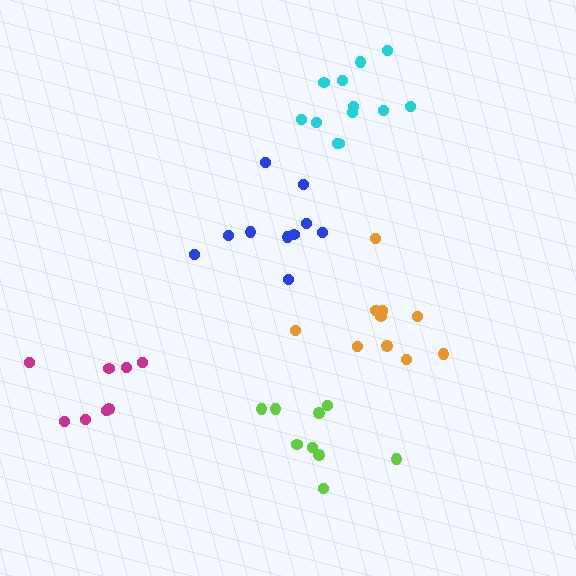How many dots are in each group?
Group 1: 9 dots, Group 2: 8 dots, Group 3: 12 dots, Group 4: 10 dots, Group 5: 10 dots (49 total).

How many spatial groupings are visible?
There are 5 spatial groupings.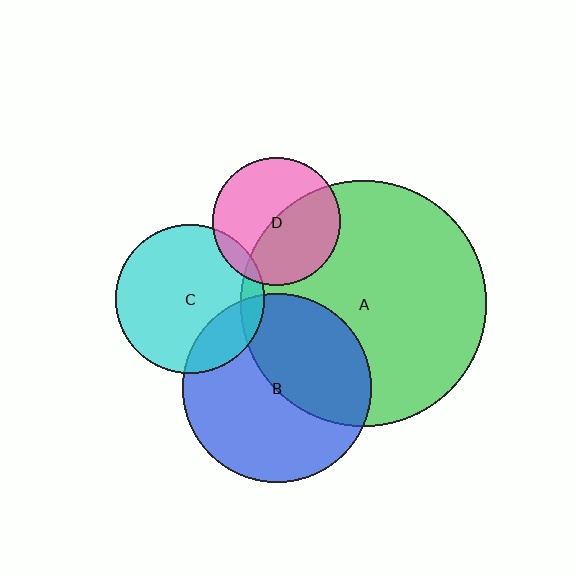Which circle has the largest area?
Circle A (green).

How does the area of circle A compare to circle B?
Approximately 1.7 times.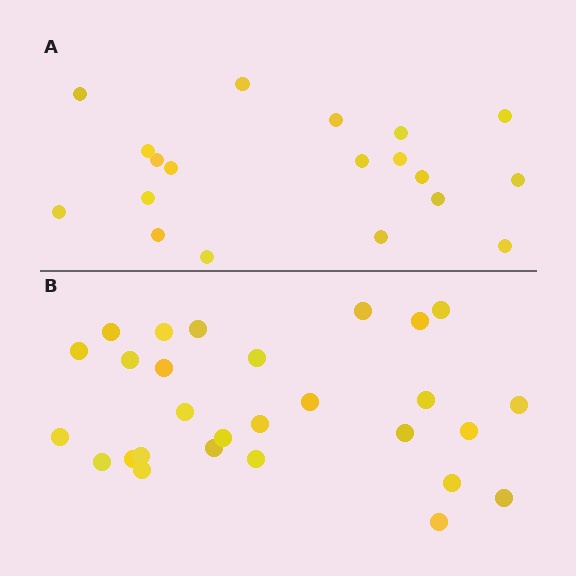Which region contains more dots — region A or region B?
Region B (the bottom region) has more dots.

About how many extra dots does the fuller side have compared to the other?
Region B has roughly 8 or so more dots than region A.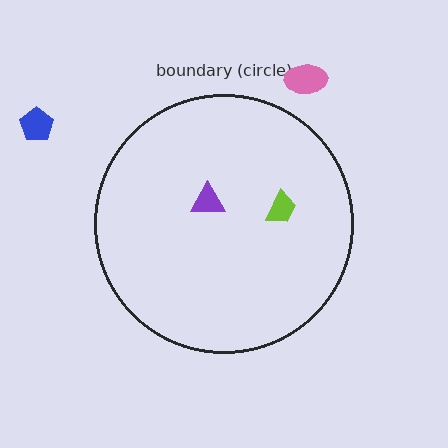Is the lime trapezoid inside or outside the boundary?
Inside.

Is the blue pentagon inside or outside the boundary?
Outside.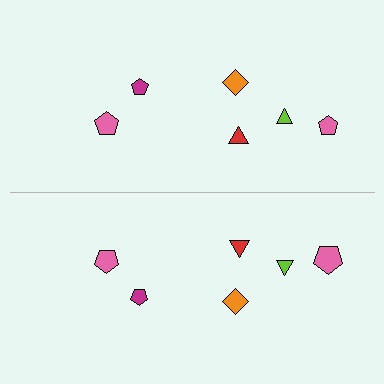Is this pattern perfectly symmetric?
No, the pattern is not perfectly symmetric. The pink pentagon on the bottom side has a different size than its mirror counterpart.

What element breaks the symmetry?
The pink pentagon on the bottom side has a different size than its mirror counterpart.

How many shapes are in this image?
There are 12 shapes in this image.